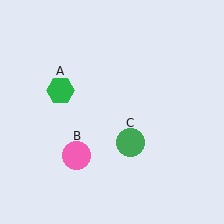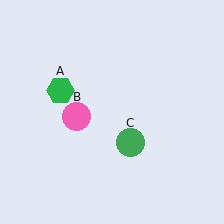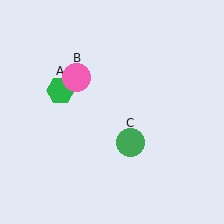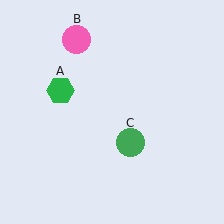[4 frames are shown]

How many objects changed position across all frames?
1 object changed position: pink circle (object B).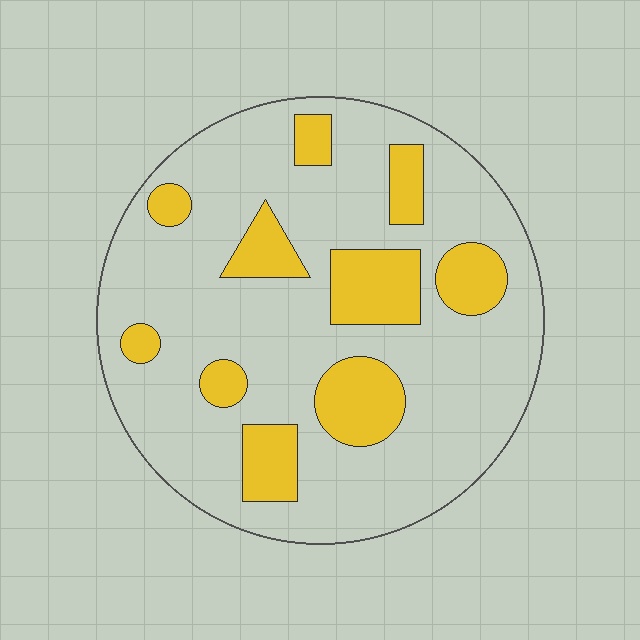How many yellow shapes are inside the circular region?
10.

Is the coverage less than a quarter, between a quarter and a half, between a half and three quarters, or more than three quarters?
Less than a quarter.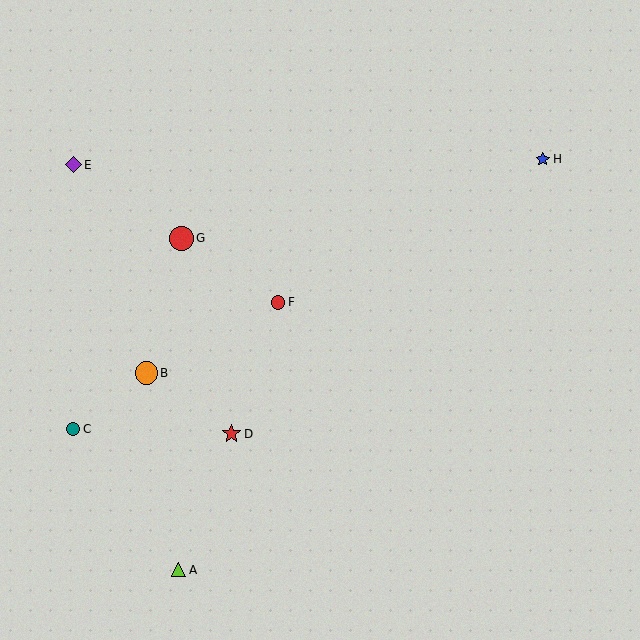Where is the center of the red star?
The center of the red star is at (231, 434).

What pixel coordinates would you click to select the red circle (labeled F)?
Click at (278, 302) to select the red circle F.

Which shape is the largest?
The red circle (labeled G) is the largest.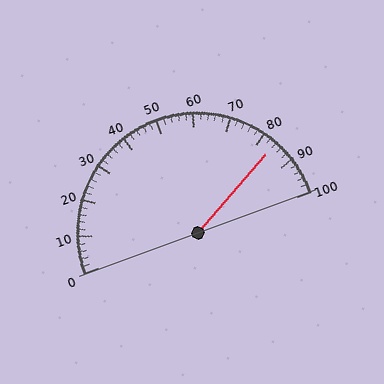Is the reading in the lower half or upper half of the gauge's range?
The reading is in the upper half of the range (0 to 100).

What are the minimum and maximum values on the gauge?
The gauge ranges from 0 to 100.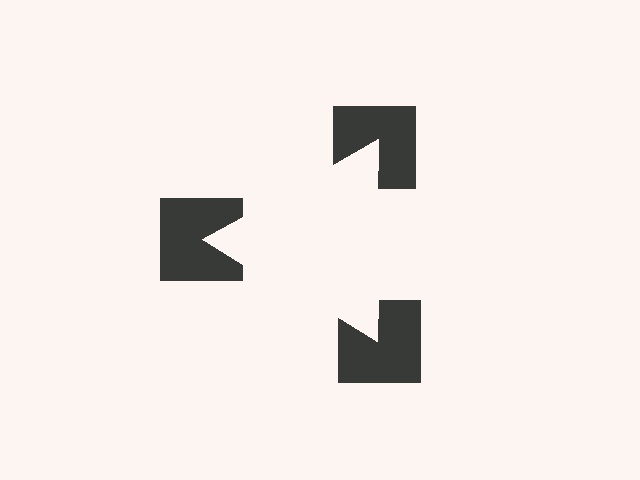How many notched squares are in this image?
There are 3 — one at each vertex of the illusory triangle.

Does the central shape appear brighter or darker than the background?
It typically appears slightly brighter than the background, even though no actual brightness change is drawn.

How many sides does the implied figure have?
3 sides.